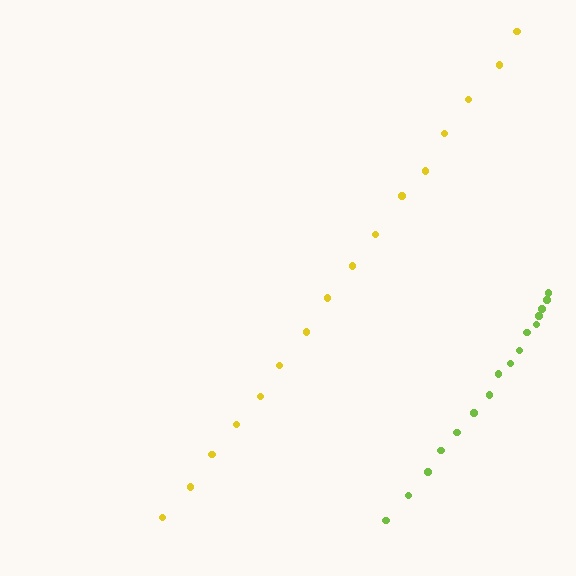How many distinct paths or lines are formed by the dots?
There are 2 distinct paths.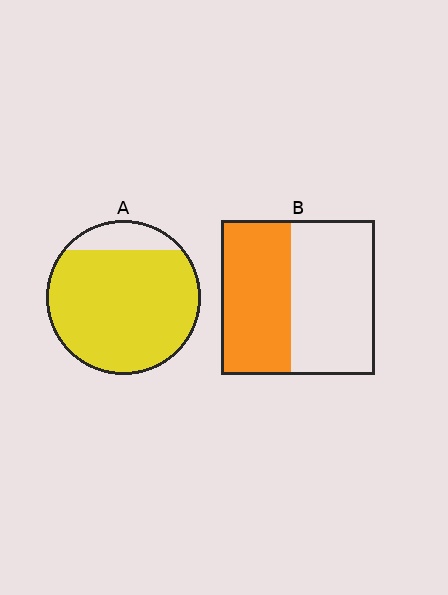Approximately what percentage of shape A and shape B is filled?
A is approximately 85% and B is approximately 45%.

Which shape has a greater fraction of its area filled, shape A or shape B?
Shape A.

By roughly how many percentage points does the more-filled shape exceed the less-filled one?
By roughly 40 percentage points (A over B).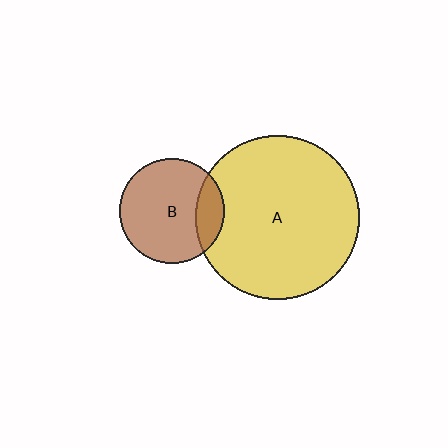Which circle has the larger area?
Circle A (yellow).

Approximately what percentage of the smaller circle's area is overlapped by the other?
Approximately 20%.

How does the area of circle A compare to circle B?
Approximately 2.4 times.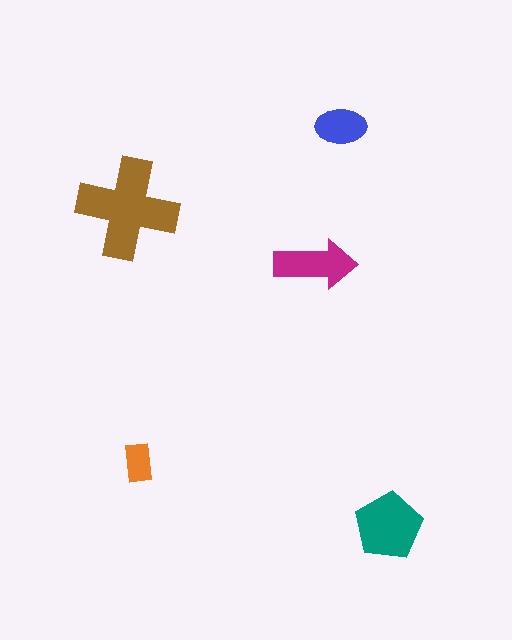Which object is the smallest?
The orange rectangle.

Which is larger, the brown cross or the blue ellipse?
The brown cross.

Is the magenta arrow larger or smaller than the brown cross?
Smaller.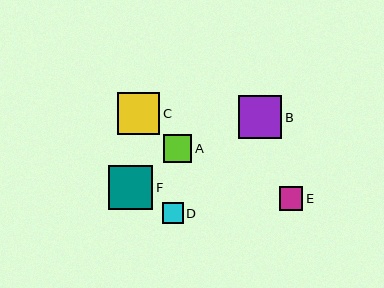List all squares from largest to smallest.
From largest to smallest: F, B, C, A, E, D.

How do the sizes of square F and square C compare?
Square F and square C are approximately the same size.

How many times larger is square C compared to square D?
Square C is approximately 2.0 times the size of square D.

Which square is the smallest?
Square D is the smallest with a size of approximately 21 pixels.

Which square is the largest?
Square F is the largest with a size of approximately 44 pixels.